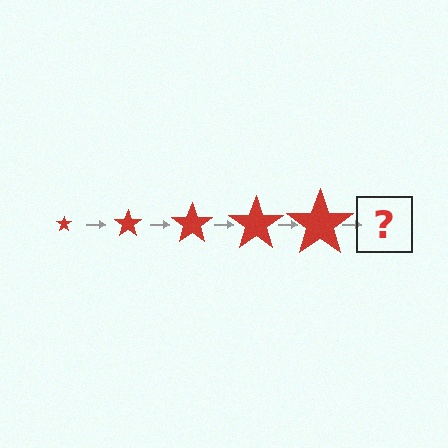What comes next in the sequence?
The next element should be a red star, larger than the previous one.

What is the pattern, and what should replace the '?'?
The pattern is that the star gets progressively larger each step. The '?' should be a red star, larger than the previous one.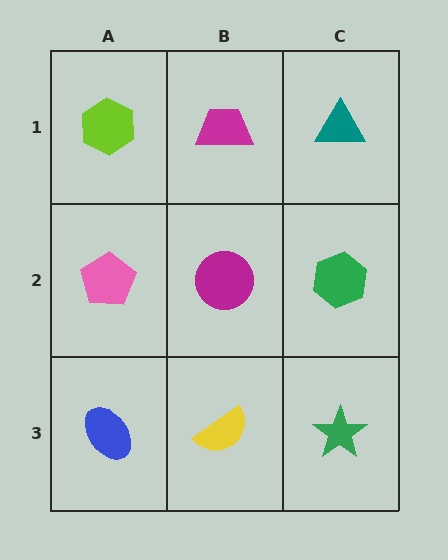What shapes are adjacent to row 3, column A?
A pink pentagon (row 2, column A), a yellow semicircle (row 3, column B).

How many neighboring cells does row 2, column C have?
3.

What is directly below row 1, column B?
A magenta circle.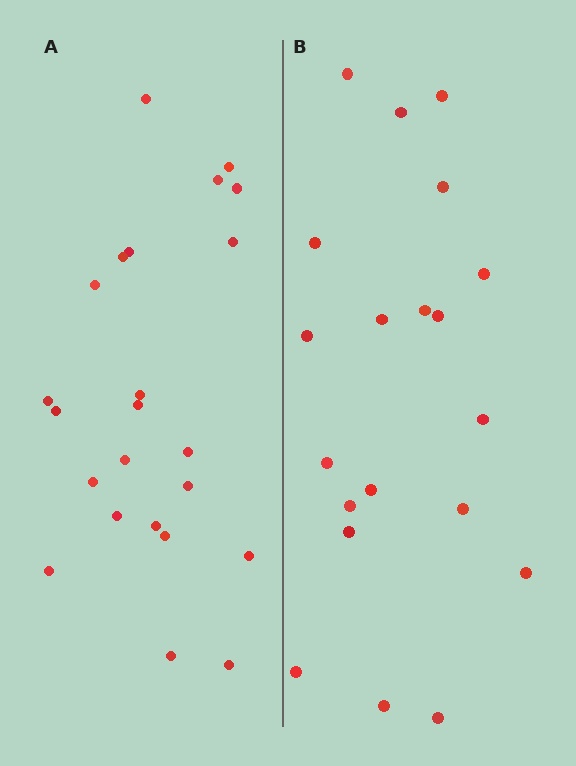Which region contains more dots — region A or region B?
Region A (the left region) has more dots.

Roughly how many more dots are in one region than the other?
Region A has just a few more — roughly 2 or 3 more dots than region B.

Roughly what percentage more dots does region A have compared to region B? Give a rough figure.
About 15% more.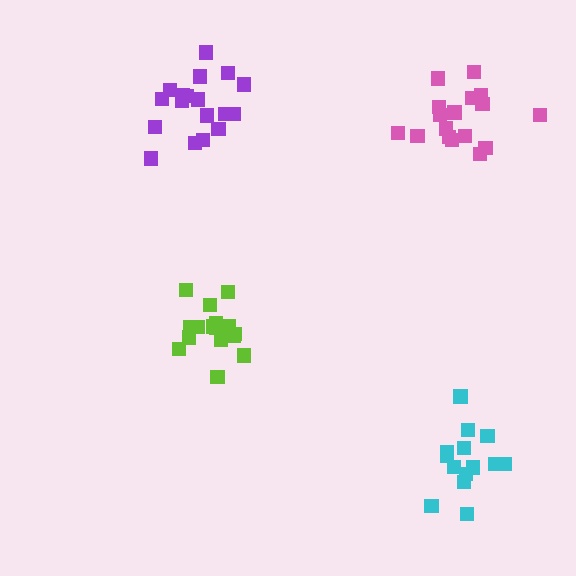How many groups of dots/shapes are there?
There are 4 groups.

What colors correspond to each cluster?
The clusters are colored: purple, cyan, lime, pink.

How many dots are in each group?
Group 1: 18 dots, Group 2: 14 dots, Group 3: 16 dots, Group 4: 17 dots (65 total).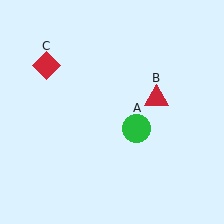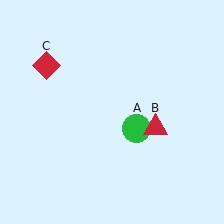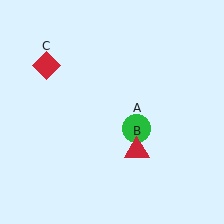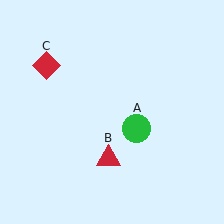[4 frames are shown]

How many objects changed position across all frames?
1 object changed position: red triangle (object B).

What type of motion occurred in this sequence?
The red triangle (object B) rotated clockwise around the center of the scene.